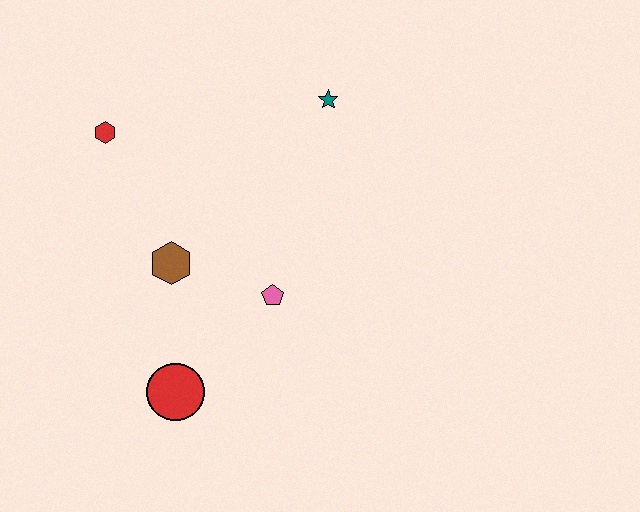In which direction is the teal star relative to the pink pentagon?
The teal star is above the pink pentagon.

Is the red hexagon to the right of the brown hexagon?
No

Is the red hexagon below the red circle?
No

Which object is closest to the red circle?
The brown hexagon is closest to the red circle.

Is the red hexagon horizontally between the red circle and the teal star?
No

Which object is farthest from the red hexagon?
The red circle is farthest from the red hexagon.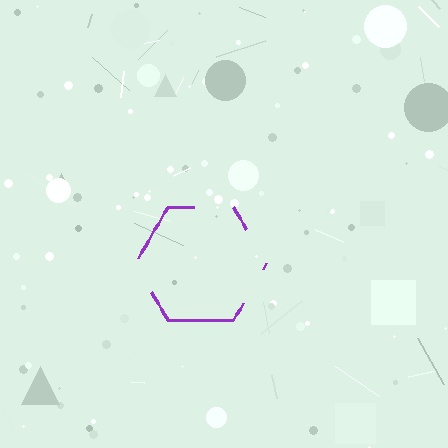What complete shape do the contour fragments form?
The contour fragments form a hexagon.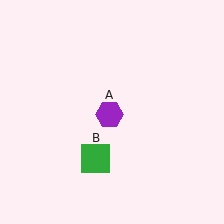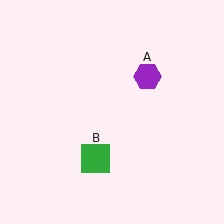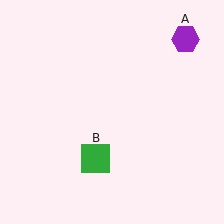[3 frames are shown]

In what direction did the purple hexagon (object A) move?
The purple hexagon (object A) moved up and to the right.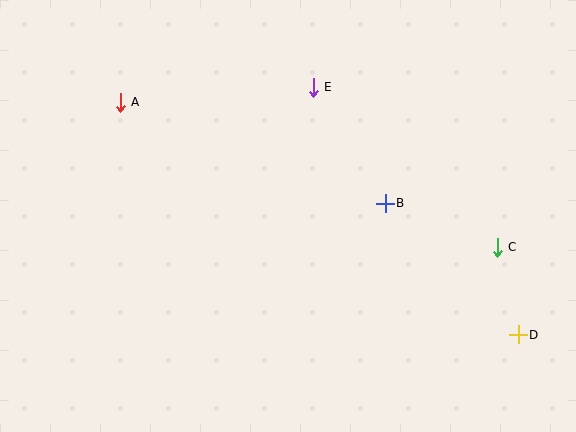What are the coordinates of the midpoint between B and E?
The midpoint between B and E is at (349, 145).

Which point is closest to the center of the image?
Point B at (385, 203) is closest to the center.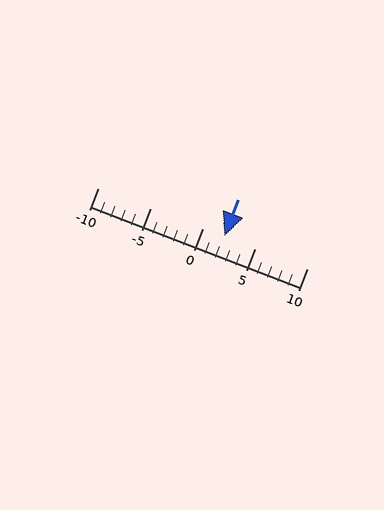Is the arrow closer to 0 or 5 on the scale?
The arrow is closer to 0.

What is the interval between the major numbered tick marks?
The major tick marks are spaced 5 units apart.